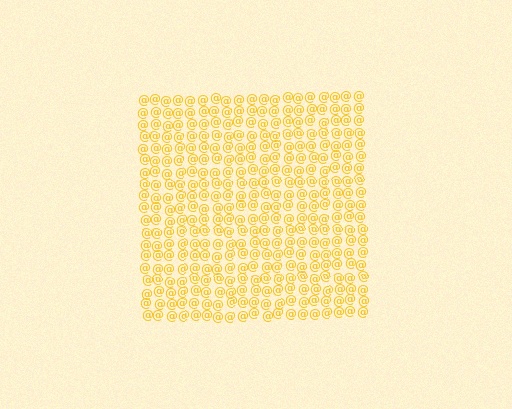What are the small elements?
The small elements are at signs.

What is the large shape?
The large shape is a square.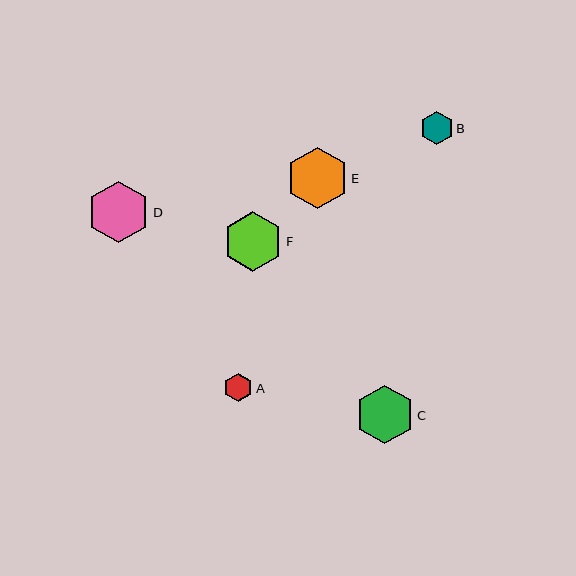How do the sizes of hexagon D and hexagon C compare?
Hexagon D and hexagon C are approximately the same size.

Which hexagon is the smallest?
Hexagon A is the smallest with a size of approximately 29 pixels.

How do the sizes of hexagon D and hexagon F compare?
Hexagon D and hexagon F are approximately the same size.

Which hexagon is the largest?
Hexagon E is the largest with a size of approximately 62 pixels.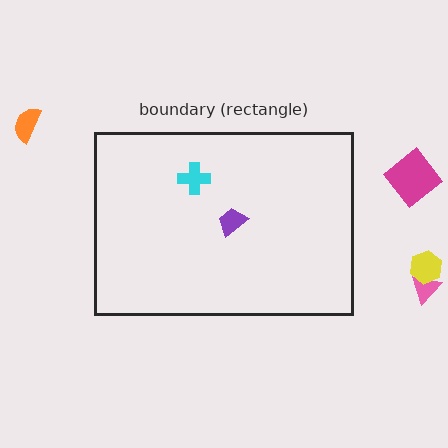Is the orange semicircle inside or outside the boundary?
Outside.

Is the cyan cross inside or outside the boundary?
Inside.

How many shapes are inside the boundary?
2 inside, 4 outside.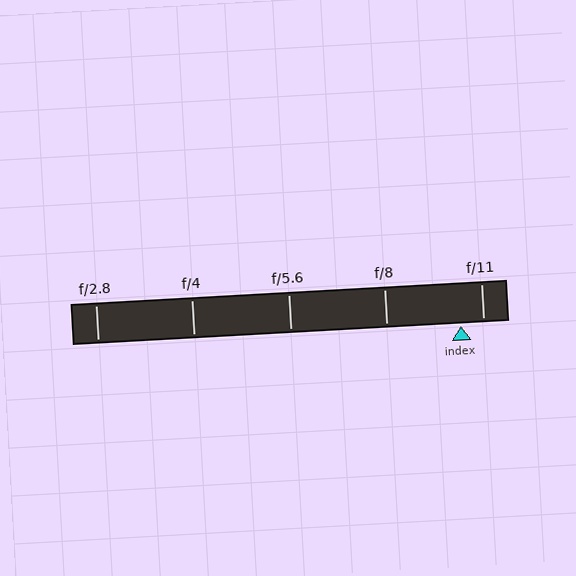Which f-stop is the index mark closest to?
The index mark is closest to f/11.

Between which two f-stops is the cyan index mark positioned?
The index mark is between f/8 and f/11.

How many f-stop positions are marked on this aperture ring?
There are 5 f-stop positions marked.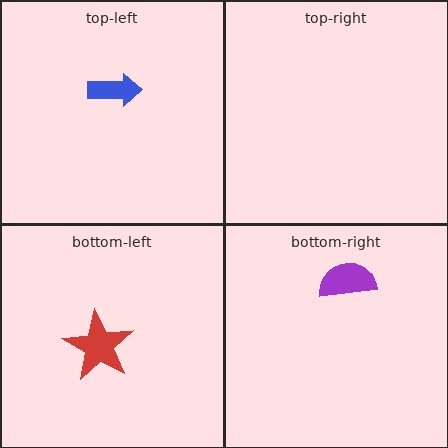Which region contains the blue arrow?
The top-left region.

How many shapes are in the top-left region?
1.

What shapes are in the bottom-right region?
The purple semicircle.